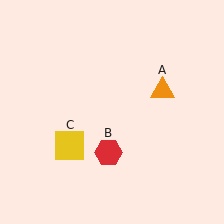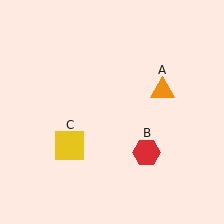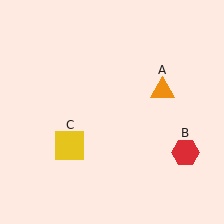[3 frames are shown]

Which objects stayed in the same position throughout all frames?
Orange triangle (object A) and yellow square (object C) remained stationary.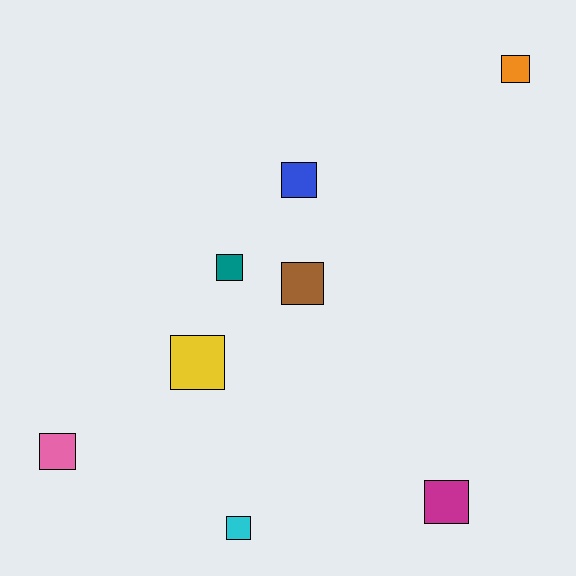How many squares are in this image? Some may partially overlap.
There are 8 squares.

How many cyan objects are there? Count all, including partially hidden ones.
There is 1 cyan object.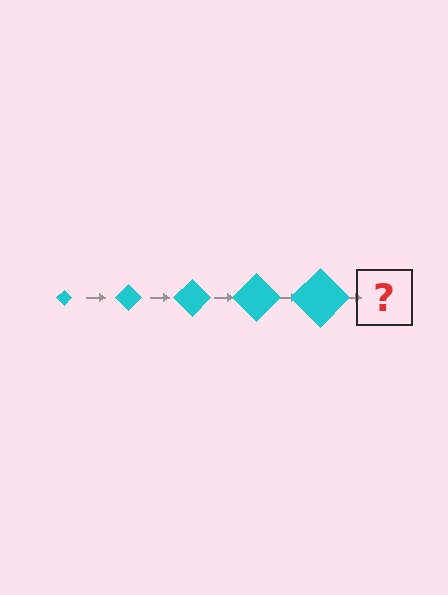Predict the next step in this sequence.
The next step is a cyan diamond, larger than the previous one.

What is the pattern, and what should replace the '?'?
The pattern is that the diamond gets progressively larger each step. The '?' should be a cyan diamond, larger than the previous one.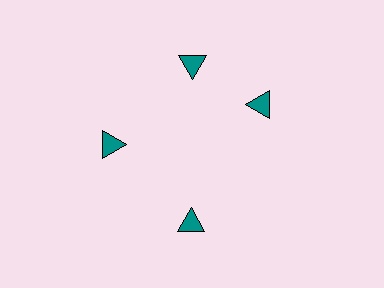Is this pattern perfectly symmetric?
No. The 4 teal triangles are arranged in a ring, but one element near the 3 o'clock position is rotated out of alignment along the ring, breaking the 4-fold rotational symmetry.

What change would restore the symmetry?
The symmetry would be restored by rotating it back into even spacing with its neighbors so that all 4 triangles sit at equal angles and equal distance from the center.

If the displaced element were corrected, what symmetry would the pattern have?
It would have 4-fold rotational symmetry — the pattern would map onto itself every 90 degrees.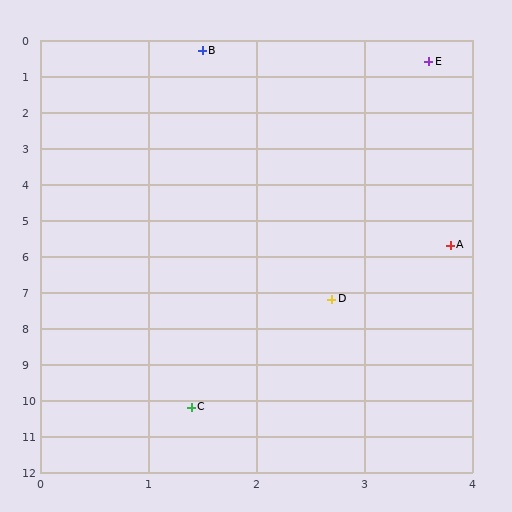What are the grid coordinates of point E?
Point E is at approximately (3.6, 0.6).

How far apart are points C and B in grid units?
Points C and B are about 9.9 grid units apart.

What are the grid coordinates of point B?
Point B is at approximately (1.5, 0.3).